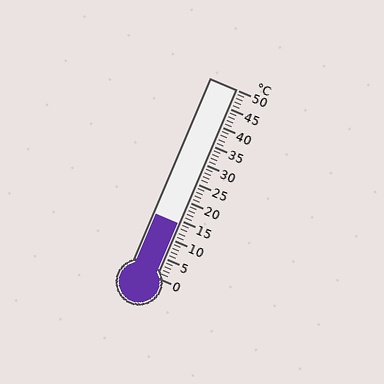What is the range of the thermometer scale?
The thermometer scale ranges from 0°C to 50°C.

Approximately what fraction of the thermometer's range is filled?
The thermometer is filled to approximately 30% of its range.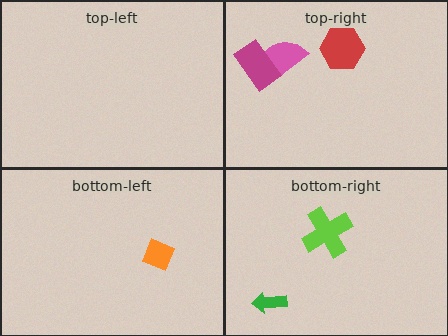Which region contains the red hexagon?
The top-right region.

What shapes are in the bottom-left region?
The orange diamond.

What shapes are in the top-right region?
The red hexagon, the pink semicircle, the magenta rectangle.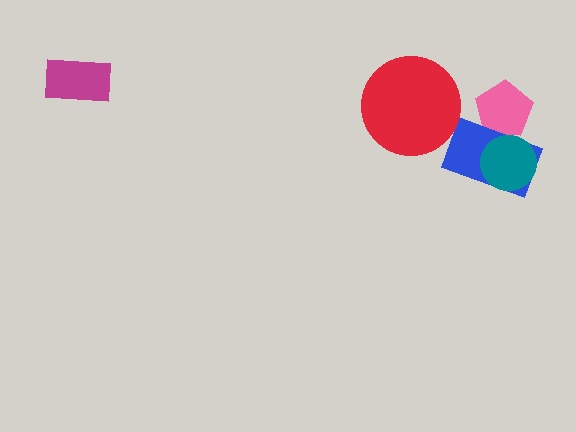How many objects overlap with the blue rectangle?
2 objects overlap with the blue rectangle.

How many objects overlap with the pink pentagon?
1 object overlaps with the pink pentagon.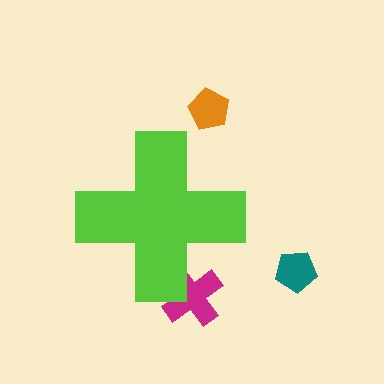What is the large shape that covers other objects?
A lime cross.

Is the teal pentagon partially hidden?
No, the teal pentagon is fully visible.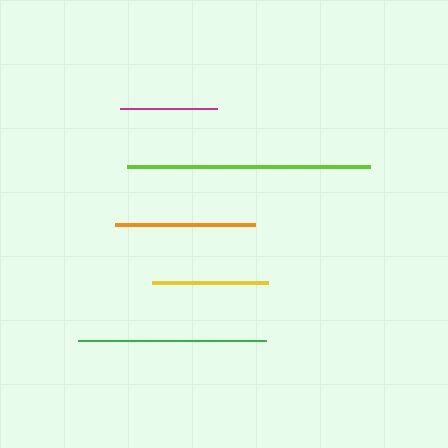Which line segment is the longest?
The lime line is the longest at approximately 243 pixels.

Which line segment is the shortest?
The magenta line is the shortest at approximately 97 pixels.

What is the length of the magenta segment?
The magenta segment is approximately 97 pixels long.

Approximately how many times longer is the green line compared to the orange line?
The green line is approximately 1.3 times the length of the orange line.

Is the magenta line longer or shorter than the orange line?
The orange line is longer than the magenta line.